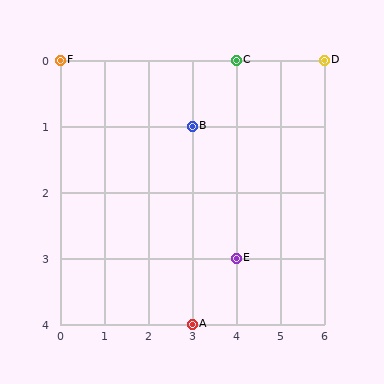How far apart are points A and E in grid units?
Points A and E are 1 column and 1 row apart (about 1.4 grid units diagonally).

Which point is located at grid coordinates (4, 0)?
Point C is at (4, 0).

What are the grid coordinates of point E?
Point E is at grid coordinates (4, 3).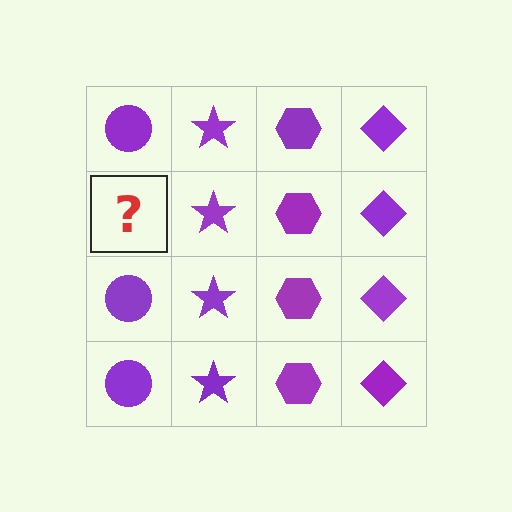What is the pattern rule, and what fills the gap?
The rule is that each column has a consistent shape. The gap should be filled with a purple circle.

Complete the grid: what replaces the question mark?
The question mark should be replaced with a purple circle.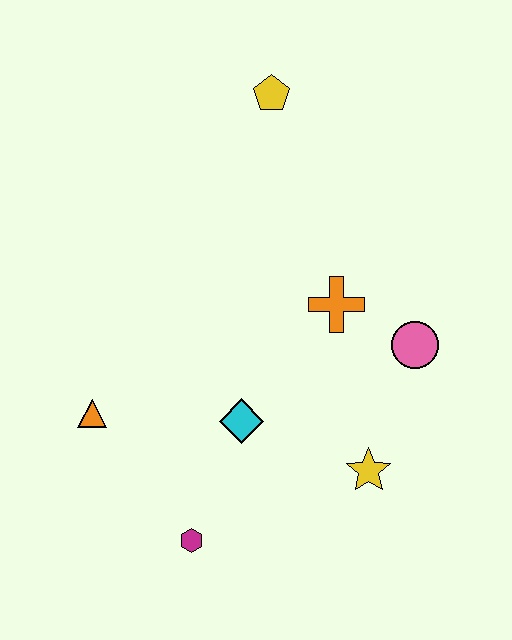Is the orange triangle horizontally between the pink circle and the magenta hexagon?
No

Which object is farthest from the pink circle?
The orange triangle is farthest from the pink circle.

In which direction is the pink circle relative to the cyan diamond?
The pink circle is to the right of the cyan diamond.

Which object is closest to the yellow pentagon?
The orange cross is closest to the yellow pentagon.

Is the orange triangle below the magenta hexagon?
No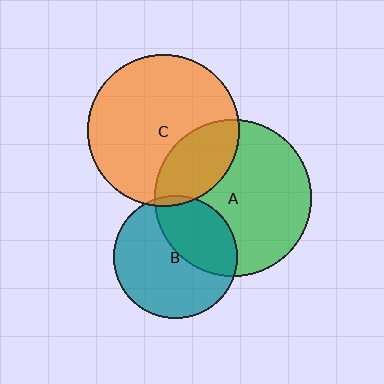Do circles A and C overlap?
Yes.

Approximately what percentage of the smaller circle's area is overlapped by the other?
Approximately 25%.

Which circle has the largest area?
Circle A (green).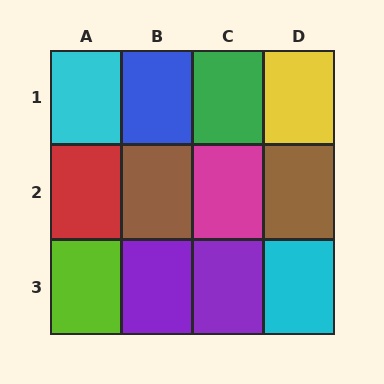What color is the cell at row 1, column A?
Cyan.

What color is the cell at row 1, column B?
Blue.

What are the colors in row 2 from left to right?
Red, brown, magenta, brown.